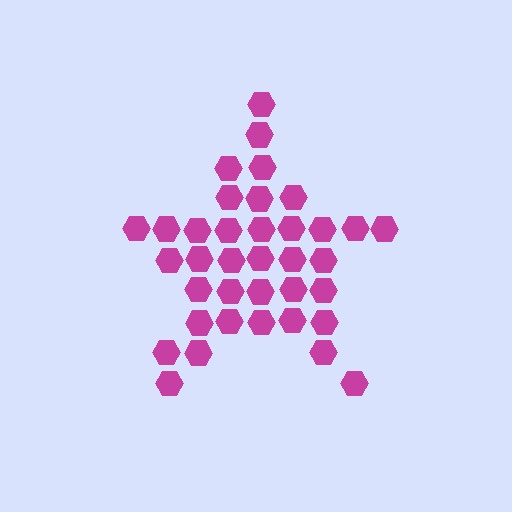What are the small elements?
The small elements are hexagons.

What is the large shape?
The large shape is a star.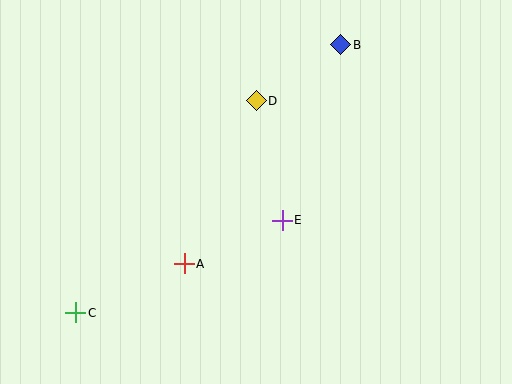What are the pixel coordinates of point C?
Point C is at (76, 313).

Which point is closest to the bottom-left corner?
Point C is closest to the bottom-left corner.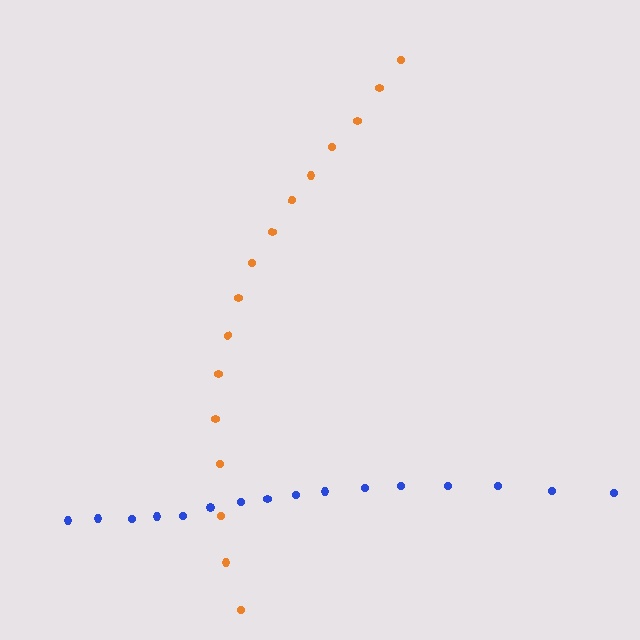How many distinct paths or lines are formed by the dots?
There are 2 distinct paths.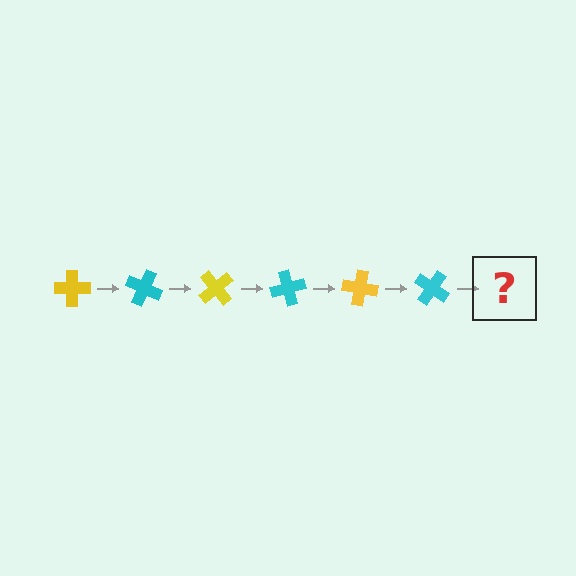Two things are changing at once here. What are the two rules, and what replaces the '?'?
The two rules are that it rotates 25 degrees each step and the color cycles through yellow and cyan. The '?' should be a yellow cross, rotated 150 degrees from the start.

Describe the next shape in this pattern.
It should be a yellow cross, rotated 150 degrees from the start.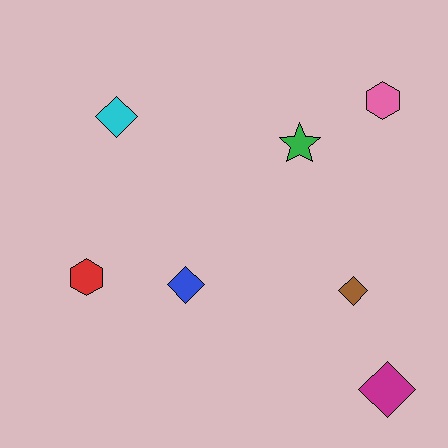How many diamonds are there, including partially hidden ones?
There are 4 diamonds.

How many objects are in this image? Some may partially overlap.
There are 7 objects.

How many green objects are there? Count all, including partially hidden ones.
There is 1 green object.